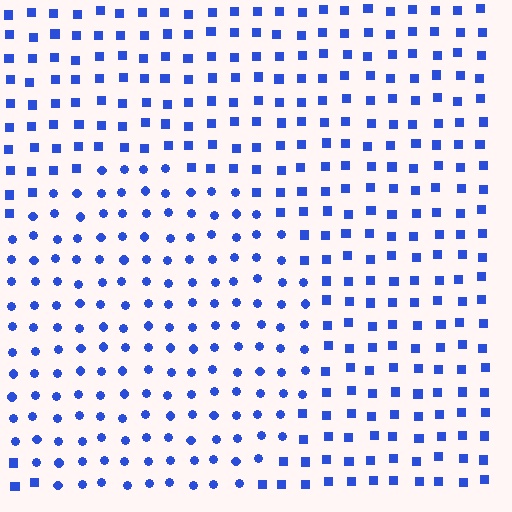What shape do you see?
I see a circle.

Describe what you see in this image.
The image is filled with small blue elements arranged in a uniform grid. A circle-shaped region contains circles, while the surrounding area contains squares. The boundary is defined purely by the change in element shape.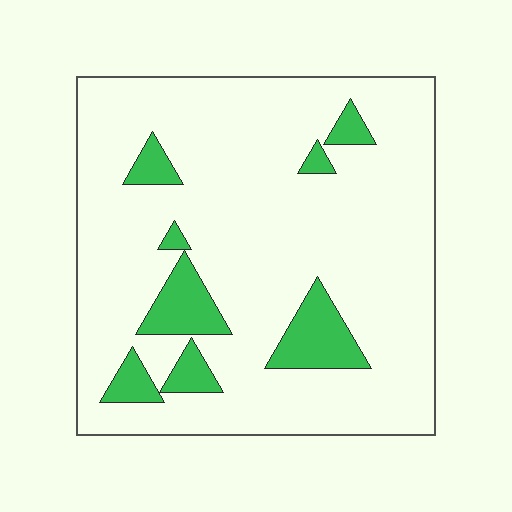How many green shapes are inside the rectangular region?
8.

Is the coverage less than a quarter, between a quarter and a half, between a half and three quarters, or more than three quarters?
Less than a quarter.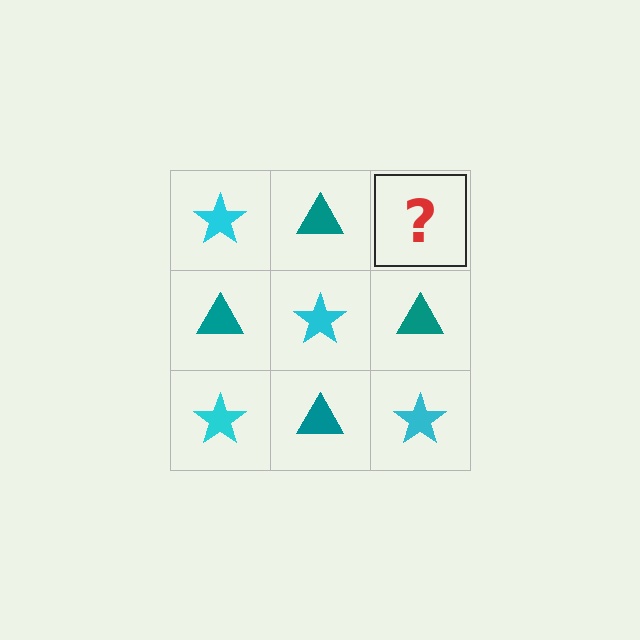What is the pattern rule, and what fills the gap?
The rule is that it alternates cyan star and teal triangle in a checkerboard pattern. The gap should be filled with a cyan star.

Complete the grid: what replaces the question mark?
The question mark should be replaced with a cyan star.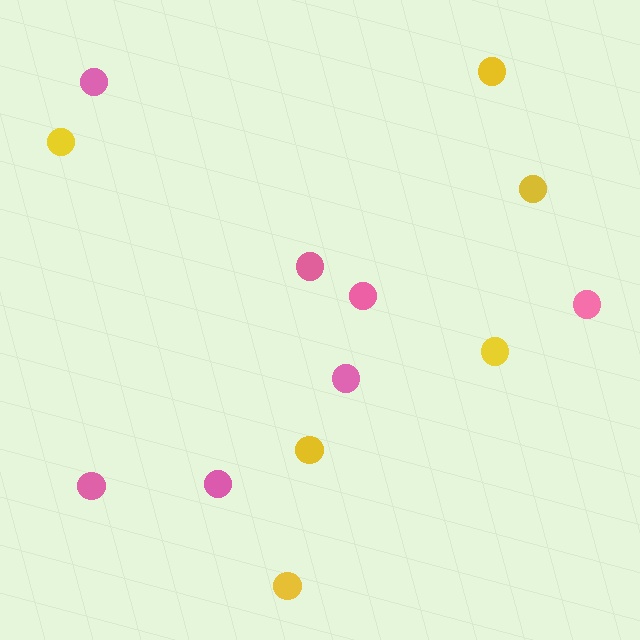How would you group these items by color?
There are 2 groups: one group of yellow circles (6) and one group of pink circles (7).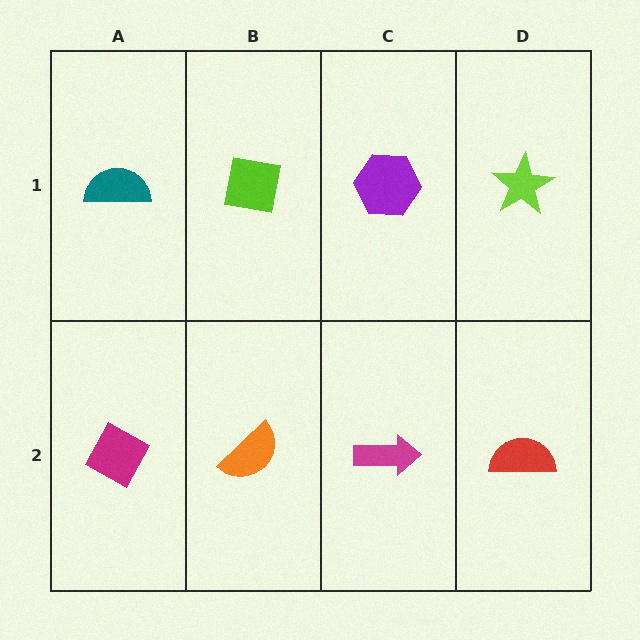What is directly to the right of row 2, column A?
An orange semicircle.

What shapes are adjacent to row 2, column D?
A lime star (row 1, column D), a magenta arrow (row 2, column C).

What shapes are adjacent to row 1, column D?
A red semicircle (row 2, column D), a purple hexagon (row 1, column C).